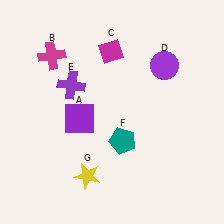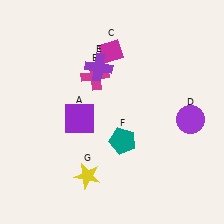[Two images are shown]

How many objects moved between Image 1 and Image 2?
3 objects moved between the two images.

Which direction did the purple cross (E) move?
The purple cross (E) moved right.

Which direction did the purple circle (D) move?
The purple circle (D) moved down.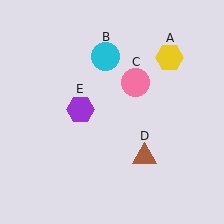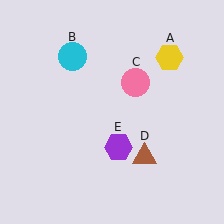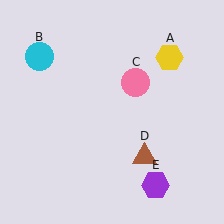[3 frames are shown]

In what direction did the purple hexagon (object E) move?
The purple hexagon (object E) moved down and to the right.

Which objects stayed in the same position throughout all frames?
Yellow hexagon (object A) and pink circle (object C) and brown triangle (object D) remained stationary.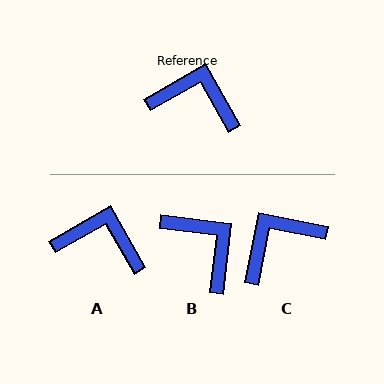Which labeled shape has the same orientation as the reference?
A.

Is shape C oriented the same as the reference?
No, it is off by about 49 degrees.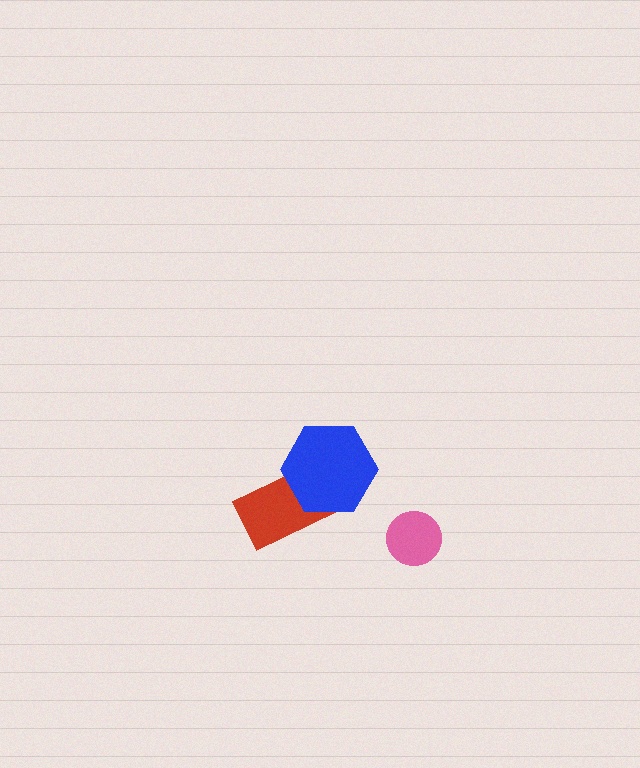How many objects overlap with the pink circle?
0 objects overlap with the pink circle.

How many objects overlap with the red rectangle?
1 object overlaps with the red rectangle.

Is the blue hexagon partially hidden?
No, no other shape covers it.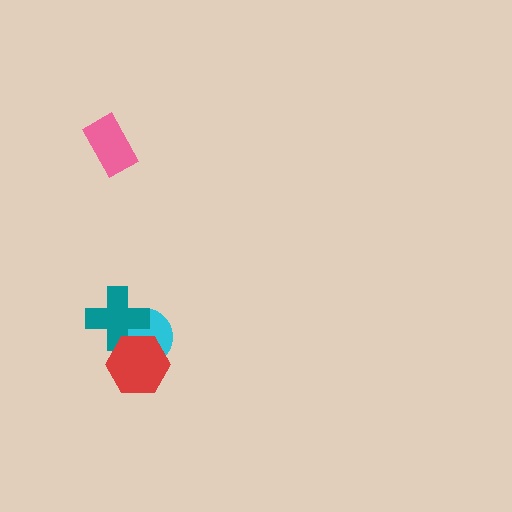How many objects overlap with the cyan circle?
2 objects overlap with the cyan circle.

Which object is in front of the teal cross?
The red hexagon is in front of the teal cross.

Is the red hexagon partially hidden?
No, no other shape covers it.